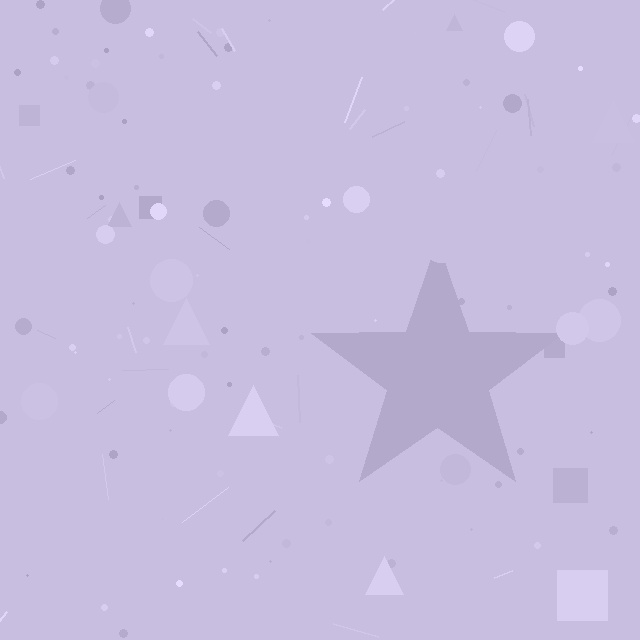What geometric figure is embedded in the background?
A star is embedded in the background.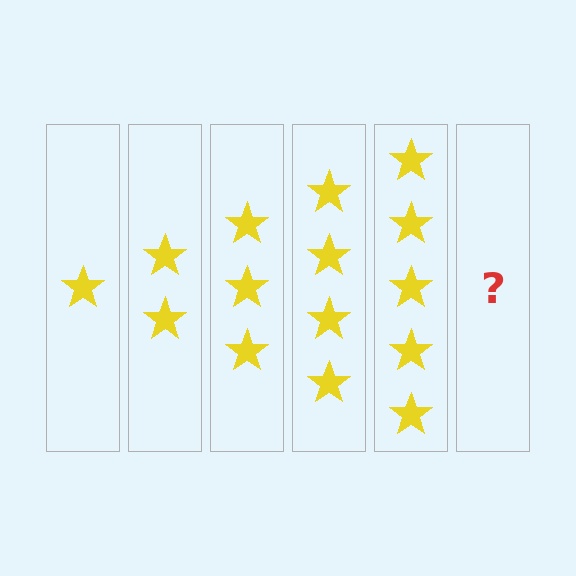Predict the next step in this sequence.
The next step is 6 stars.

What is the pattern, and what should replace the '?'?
The pattern is that each step adds one more star. The '?' should be 6 stars.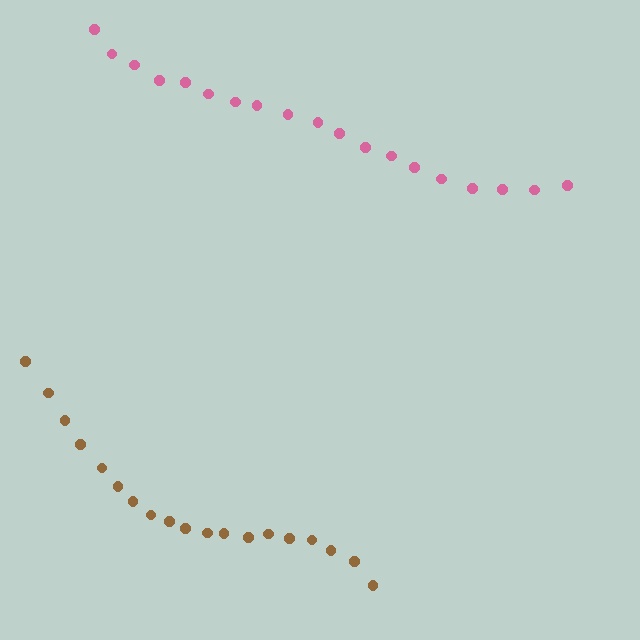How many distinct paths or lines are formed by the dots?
There are 2 distinct paths.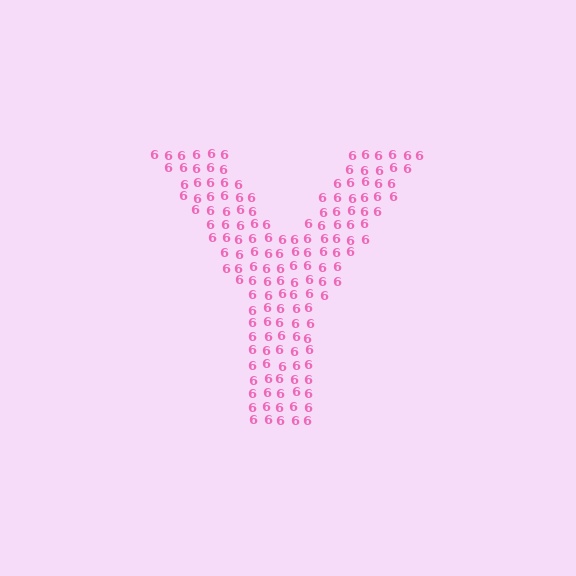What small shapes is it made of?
It is made of small digit 6's.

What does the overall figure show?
The overall figure shows the letter Y.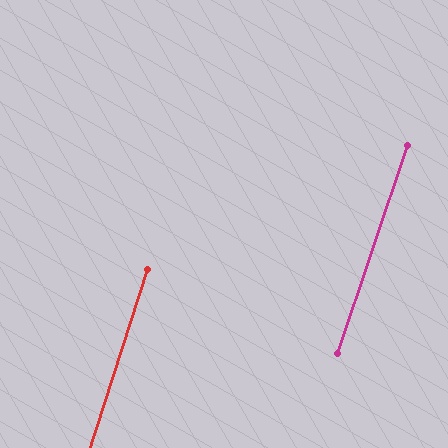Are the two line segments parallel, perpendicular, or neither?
Parallel — their directions differ by only 1.0°.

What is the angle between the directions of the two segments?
Approximately 1 degree.